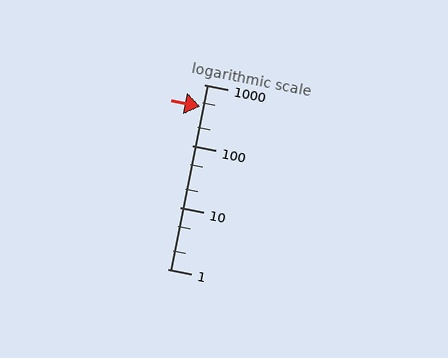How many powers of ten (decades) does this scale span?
The scale spans 3 decades, from 1 to 1000.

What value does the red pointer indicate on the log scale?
The pointer indicates approximately 440.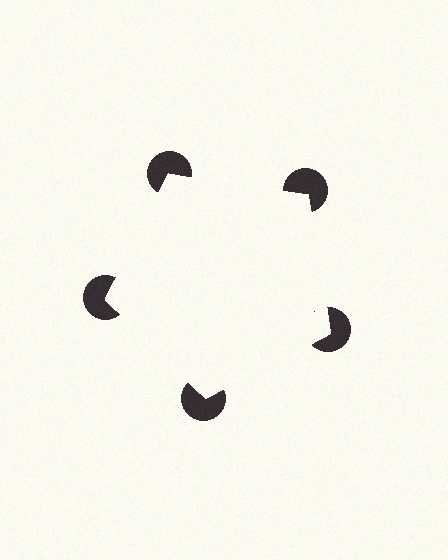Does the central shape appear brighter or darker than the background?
It typically appears slightly brighter than the background, even though no actual brightness change is drawn.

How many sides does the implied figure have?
5 sides.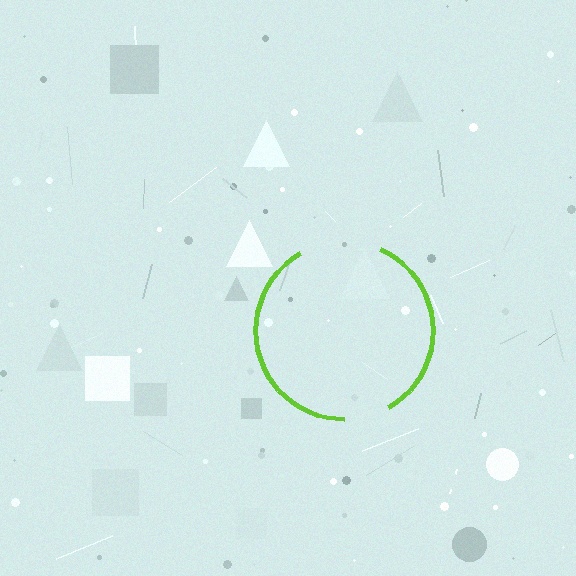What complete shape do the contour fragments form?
The contour fragments form a circle.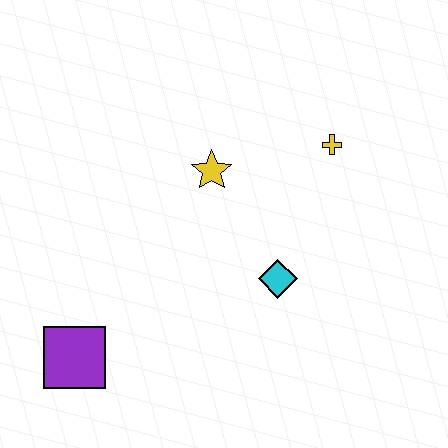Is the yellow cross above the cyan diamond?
Yes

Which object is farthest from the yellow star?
The purple square is farthest from the yellow star.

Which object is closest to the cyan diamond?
The yellow star is closest to the cyan diamond.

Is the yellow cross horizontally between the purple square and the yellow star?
No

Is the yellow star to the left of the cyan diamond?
Yes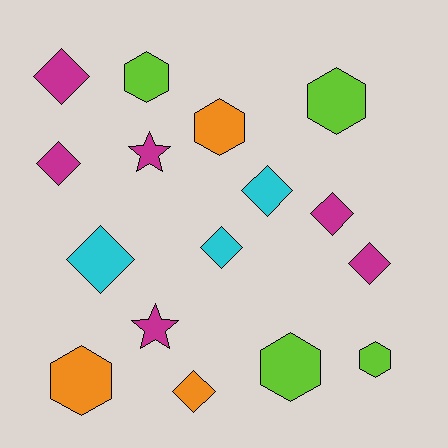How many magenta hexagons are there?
There are no magenta hexagons.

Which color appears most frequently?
Magenta, with 6 objects.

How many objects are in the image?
There are 16 objects.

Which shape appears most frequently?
Diamond, with 8 objects.